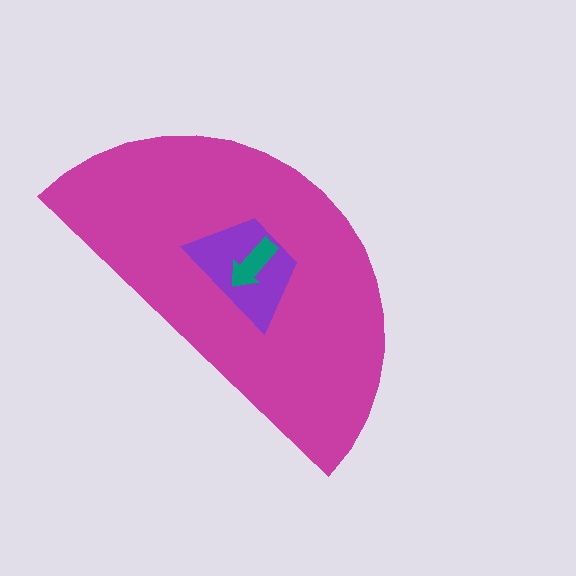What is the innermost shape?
The teal arrow.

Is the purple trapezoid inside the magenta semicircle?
Yes.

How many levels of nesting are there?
3.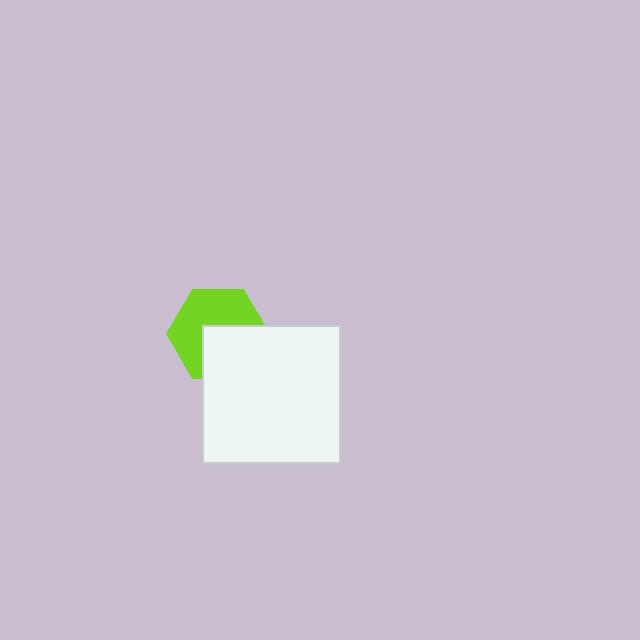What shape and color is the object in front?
The object in front is a white square.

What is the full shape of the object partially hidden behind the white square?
The partially hidden object is a lime hexagon.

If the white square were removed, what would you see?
You would see the complete lime hexagon.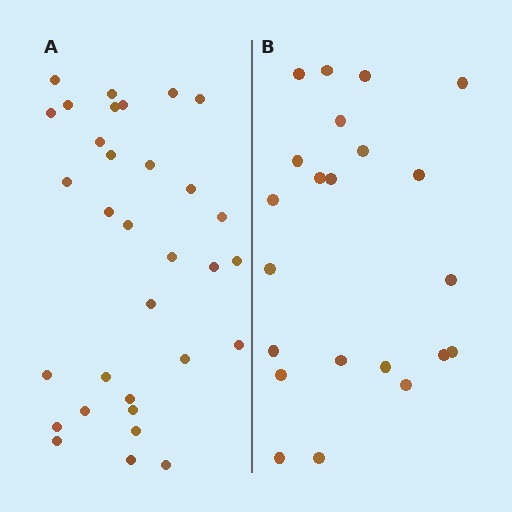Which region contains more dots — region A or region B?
Region A (the left region) has more dots.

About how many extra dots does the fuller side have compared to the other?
Region A has roughly 10 or so more dots than region B.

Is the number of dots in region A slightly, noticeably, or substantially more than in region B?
Region A has substantially more. The ratio is roughly 1.5 to 1.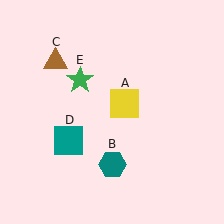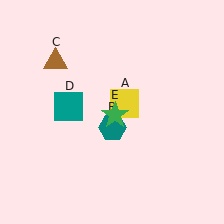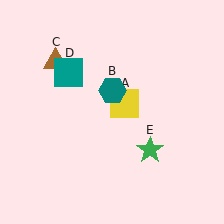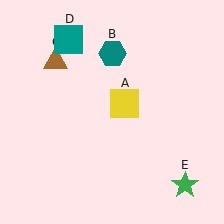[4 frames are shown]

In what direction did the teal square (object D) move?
The teal square (object D) moved up.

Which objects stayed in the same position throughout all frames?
Yellow square (object A) and brown triangle (object C) remained stationary.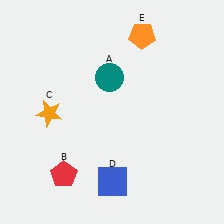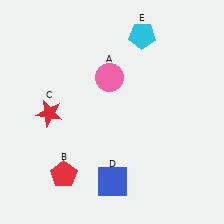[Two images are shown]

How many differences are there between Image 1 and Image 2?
There are 3 differences between the two images.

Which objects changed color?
A changed from teal to pink. C changed from orange to red. E changed from orange to cyan.